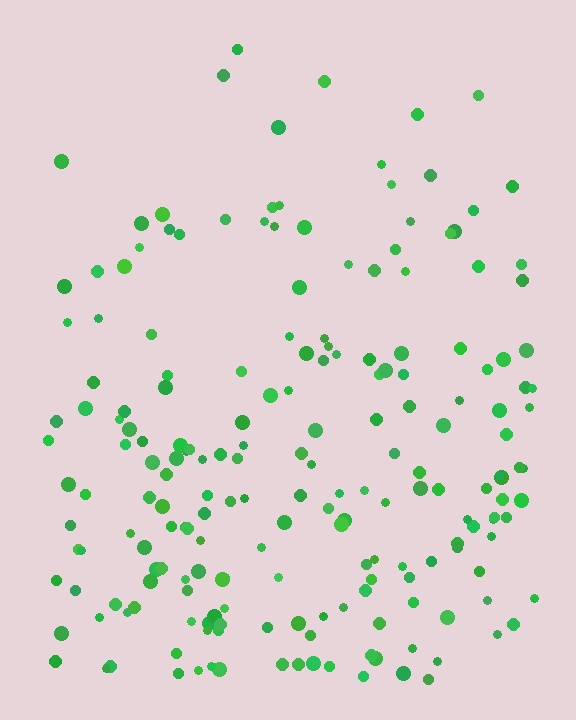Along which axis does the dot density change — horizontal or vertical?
Vertical.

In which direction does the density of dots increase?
From top to bottom, with the bottom side densest.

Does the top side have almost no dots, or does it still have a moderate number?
Still a moderate number, just noticeably fewer than the bottom.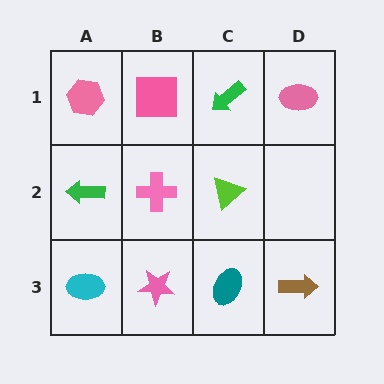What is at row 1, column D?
A pink ellipse.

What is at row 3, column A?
A cyan ellipse.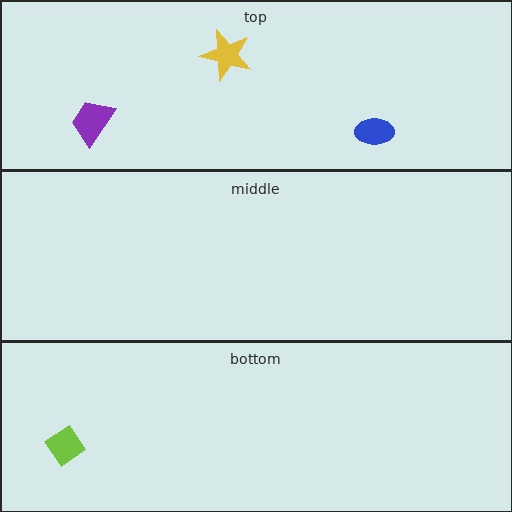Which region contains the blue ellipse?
The top region.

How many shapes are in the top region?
3.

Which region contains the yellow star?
The top region.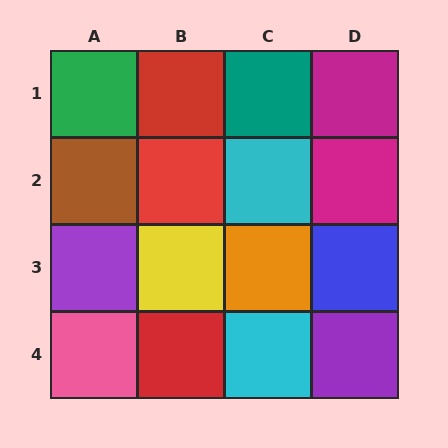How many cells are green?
1 cell is green.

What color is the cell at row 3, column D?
Blue.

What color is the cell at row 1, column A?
Green.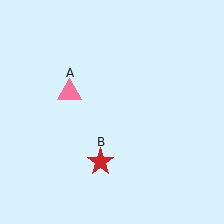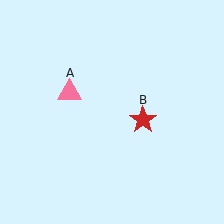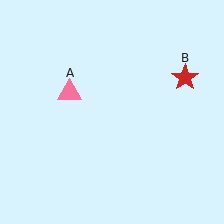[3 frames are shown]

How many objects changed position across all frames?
1 object changed position: red star (object B).